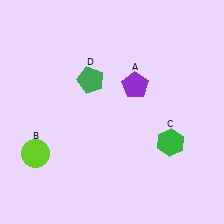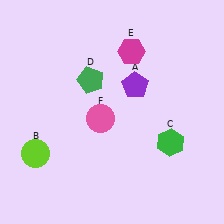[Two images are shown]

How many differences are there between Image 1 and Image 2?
There are 2 differences between the two images.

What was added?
A magenta hexagon (E), a pink circle (F) were added in Image 2.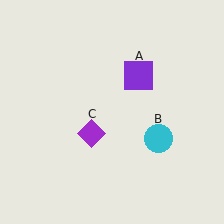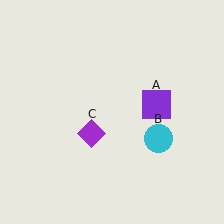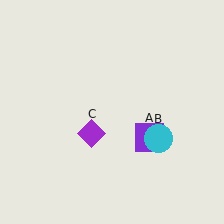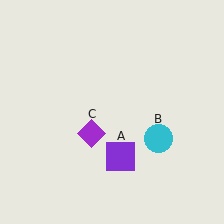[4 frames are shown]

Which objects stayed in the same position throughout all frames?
Cyan circle (object B) and purple diamond (object C) remained stationary.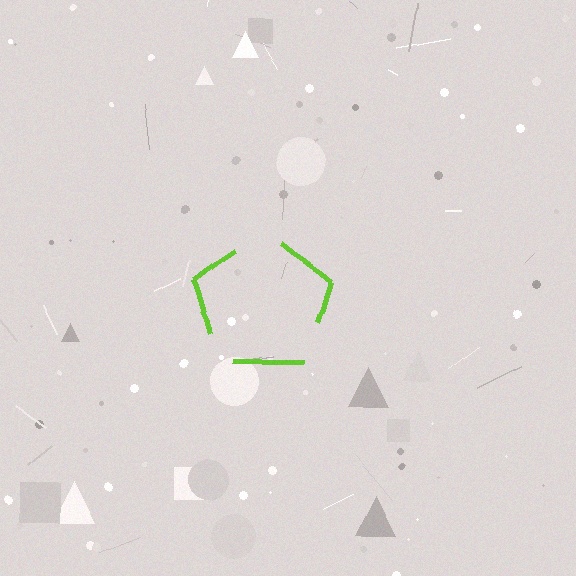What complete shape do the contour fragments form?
The contour fragments form a pentagon.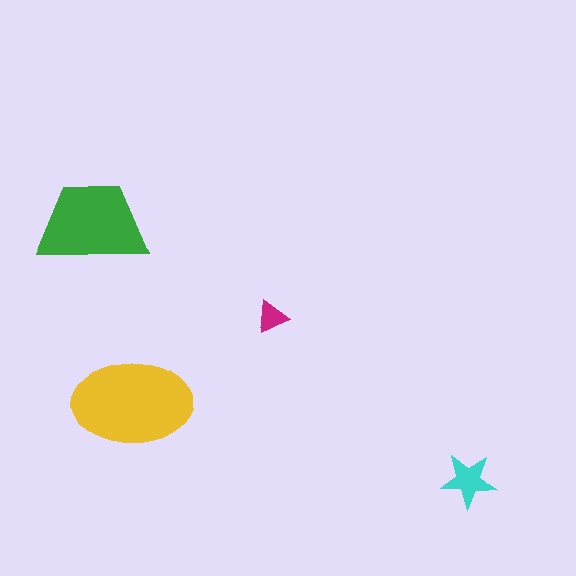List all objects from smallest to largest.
The magenta triangle, the cyan star, the green trapezoid, the yellow ellipse.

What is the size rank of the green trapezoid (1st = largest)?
2nd.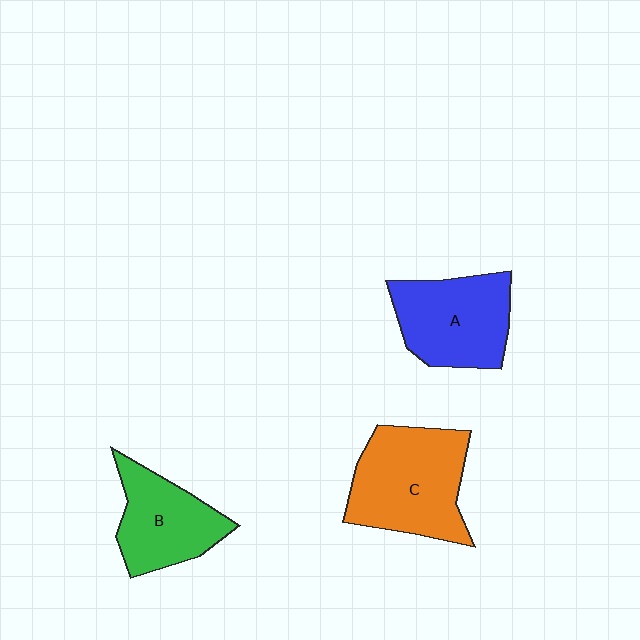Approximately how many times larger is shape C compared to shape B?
Approximately 1.4 times.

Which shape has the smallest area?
Shape B (green).